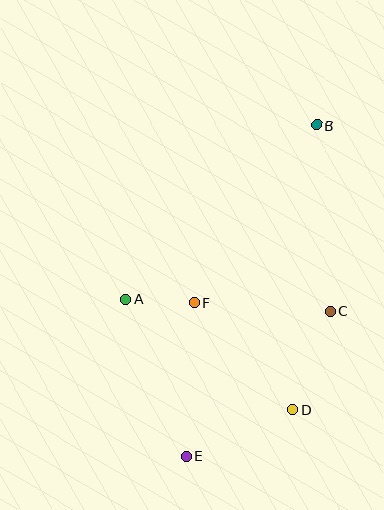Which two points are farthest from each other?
Points B and E are farthest from each other.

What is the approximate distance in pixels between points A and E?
The distance between A and E is approximately 169 pixels.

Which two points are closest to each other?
Points A and F are closest to each other.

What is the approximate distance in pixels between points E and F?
The distance between E and F is approximately 153 pixels.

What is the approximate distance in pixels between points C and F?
The distance between C and F is approximately 136 pixels.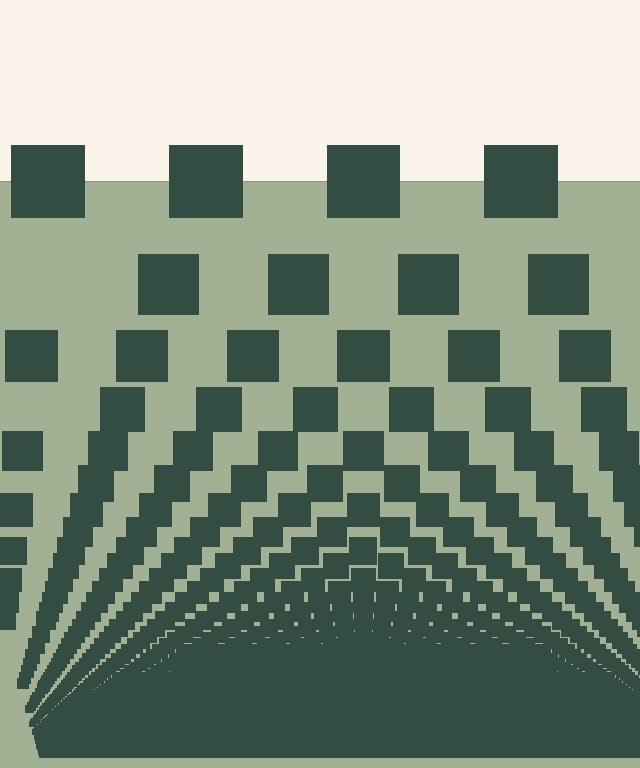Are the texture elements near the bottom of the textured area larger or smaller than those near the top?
Smaller. The gradient is inverted — elements near the bottom are smaller and denser.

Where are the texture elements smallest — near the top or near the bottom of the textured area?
Near the bottom.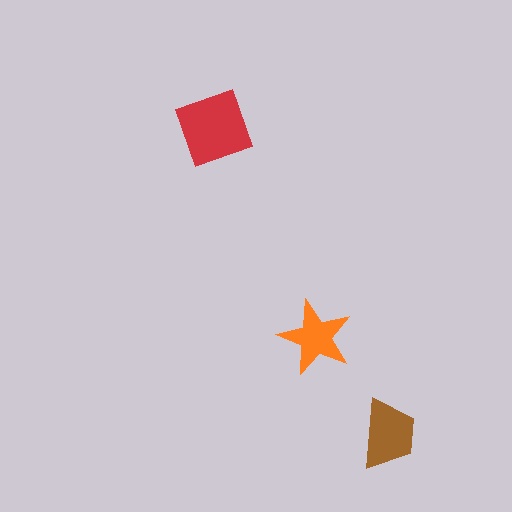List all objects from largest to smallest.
The red diamond, the brown trapezoid, the orange star.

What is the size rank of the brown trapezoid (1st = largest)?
2nd.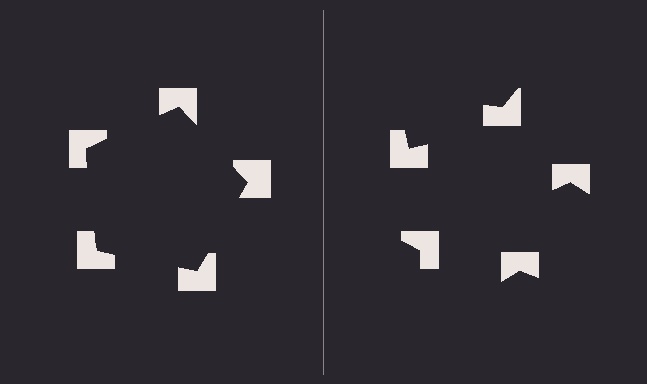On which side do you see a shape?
An illusory pentagon appears on the left side. On the right side the wedge cuts are rotated, so no coherent shape forms.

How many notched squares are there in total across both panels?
10 — 5 on each side.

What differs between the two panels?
The notched squares are positioned identically on both sides; only the wedge orientations differ. On the left they align to a pentagon; on the right they are misaligned.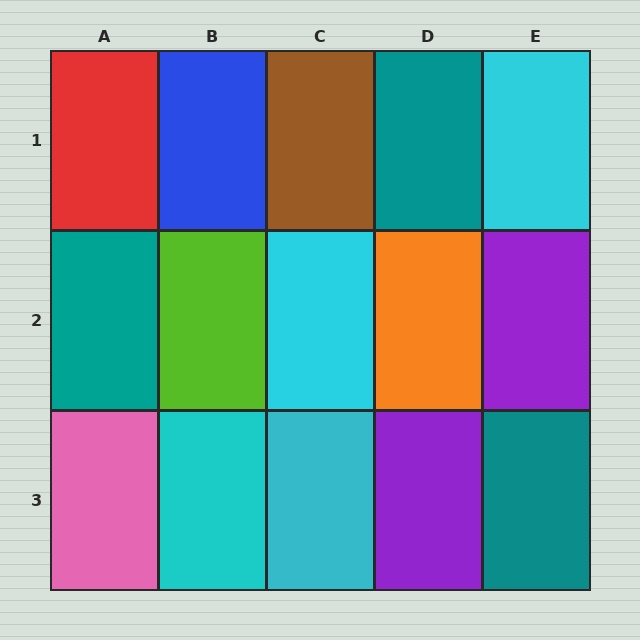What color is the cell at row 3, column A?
Pink.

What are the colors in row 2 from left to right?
Teal, lime, cyan, orange, purple.